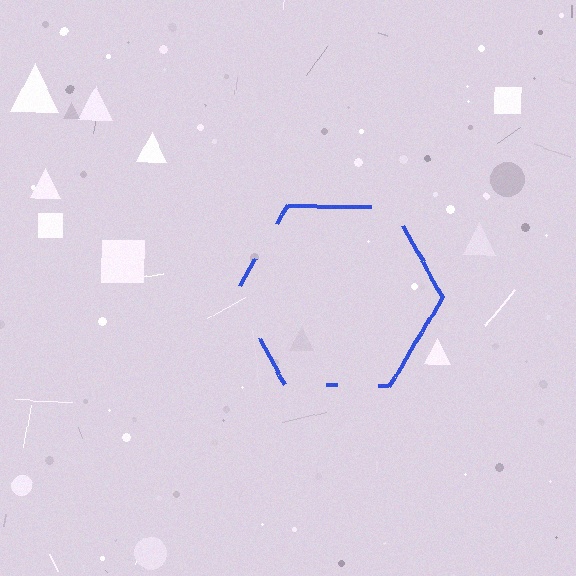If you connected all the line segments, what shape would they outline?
They would outline a hexagon.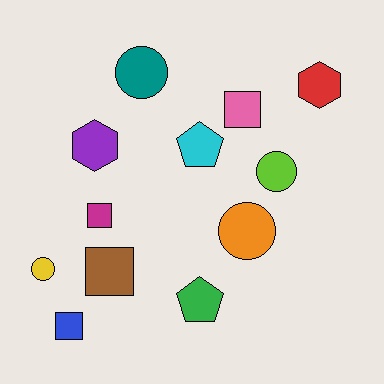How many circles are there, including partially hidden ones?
There are 4 circles.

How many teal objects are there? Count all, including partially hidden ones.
There is 1 teal object.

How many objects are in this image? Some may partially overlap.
There are 12 objects.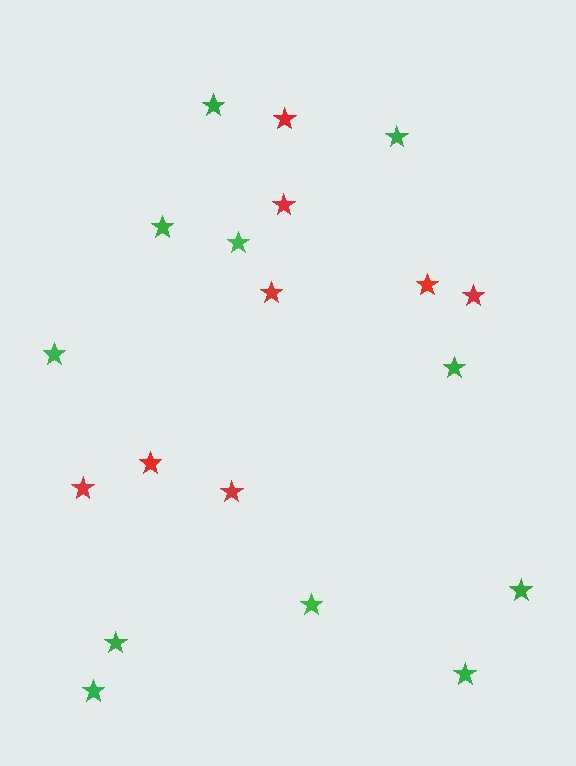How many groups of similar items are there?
There are 2 groups: one group of red stars (8) and one group of green stars (11).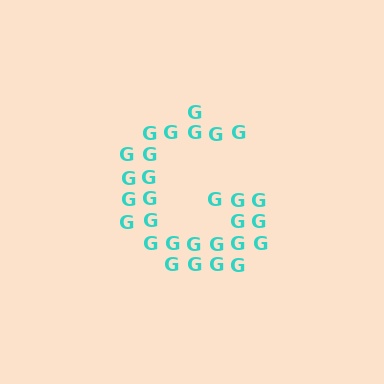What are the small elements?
The small elements are letter G's.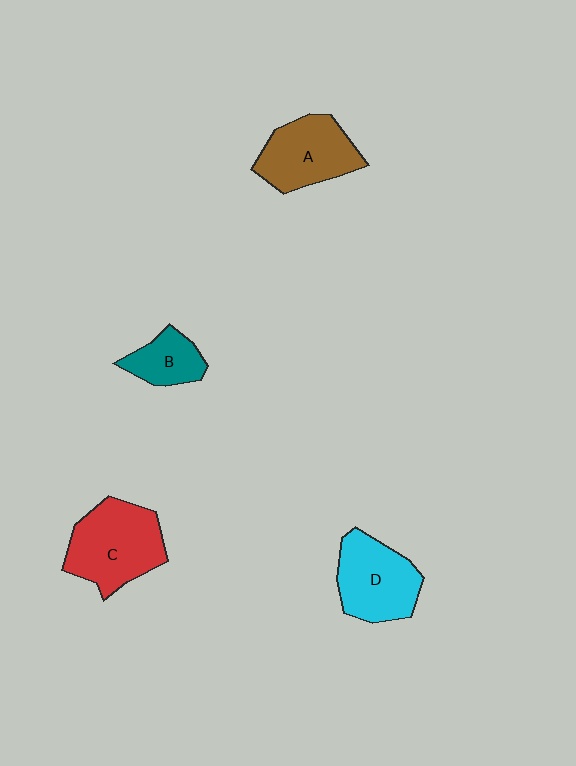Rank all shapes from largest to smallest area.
From largest to smallest: C (red), D (cyan), A (brown), B (teal).